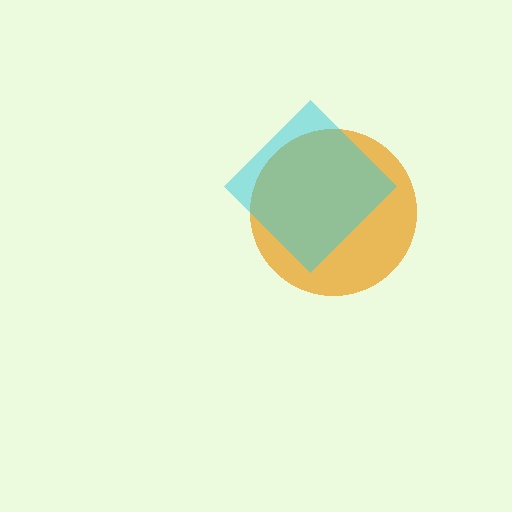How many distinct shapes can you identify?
There are 2 distinct shapes: an orange circle, a cyan diamond.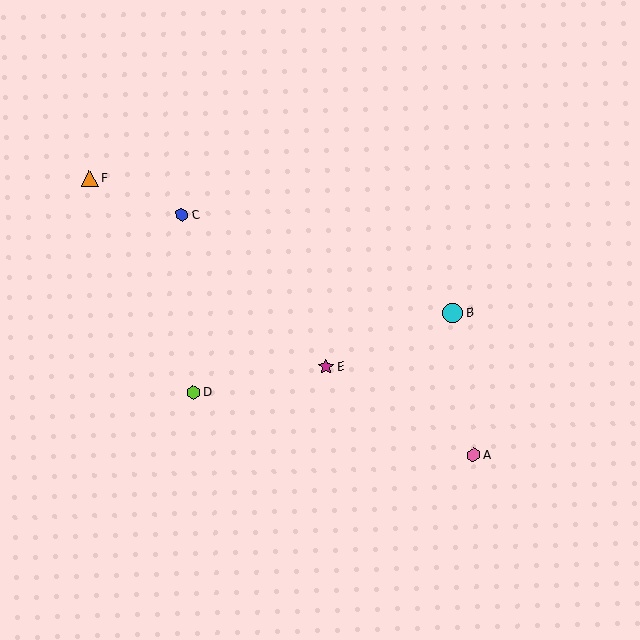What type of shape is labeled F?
Shape F is an orange triangle.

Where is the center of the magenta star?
The center of the magenta star is at (326, 367).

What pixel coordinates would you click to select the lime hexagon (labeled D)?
Click at (193, 392) to select the lime hexagon D.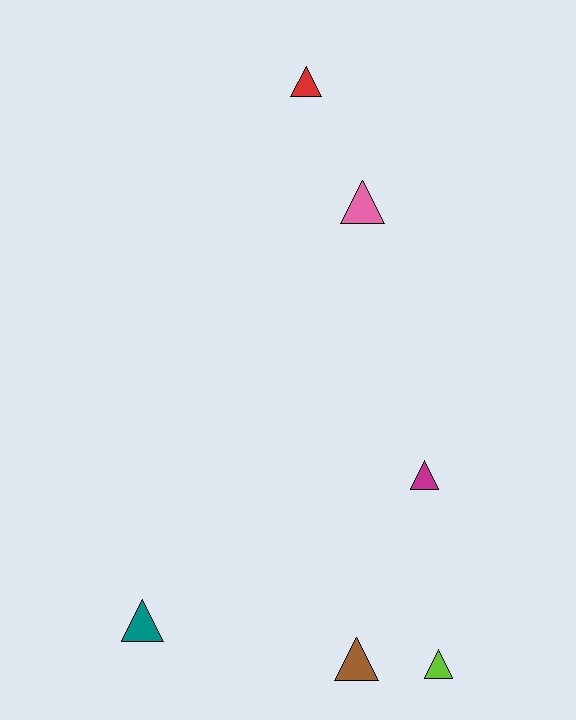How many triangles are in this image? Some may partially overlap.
There are 6 triangles.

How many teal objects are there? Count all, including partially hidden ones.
There is 1 teal object.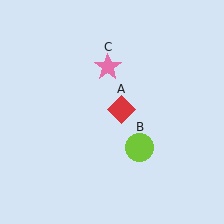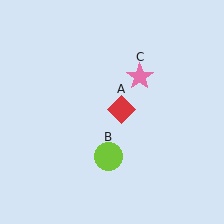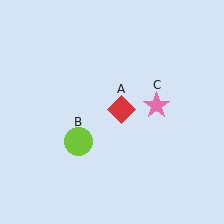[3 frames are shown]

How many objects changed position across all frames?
2 objects changed position: lime circle (object B), pink star (object C).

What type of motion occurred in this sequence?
The lime circle (object B), pink star (object C) rotated clockwise around the center of the scene.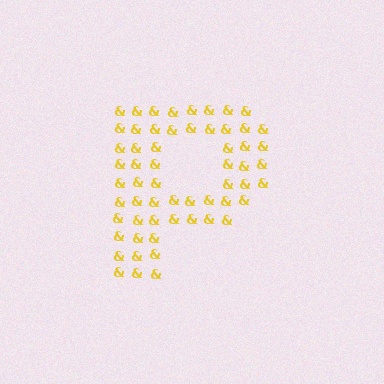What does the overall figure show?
The overall figure shows the letter P.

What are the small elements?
The small elements are ampersands.